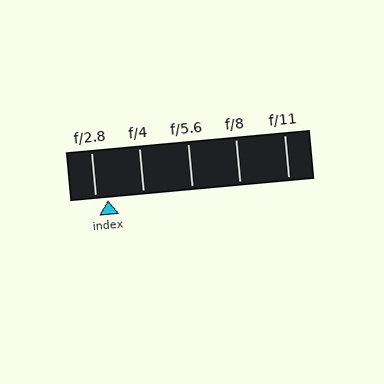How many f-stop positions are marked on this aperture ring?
There are 5 f-stop positions marked.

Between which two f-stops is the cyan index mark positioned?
The index mark is between f/2.8 and f/4.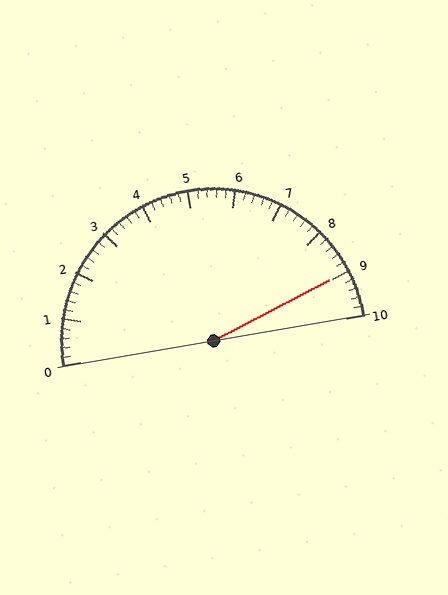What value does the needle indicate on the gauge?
The needle indicates approximately 9.0.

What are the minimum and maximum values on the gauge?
The gauge ranges from 0 to 10.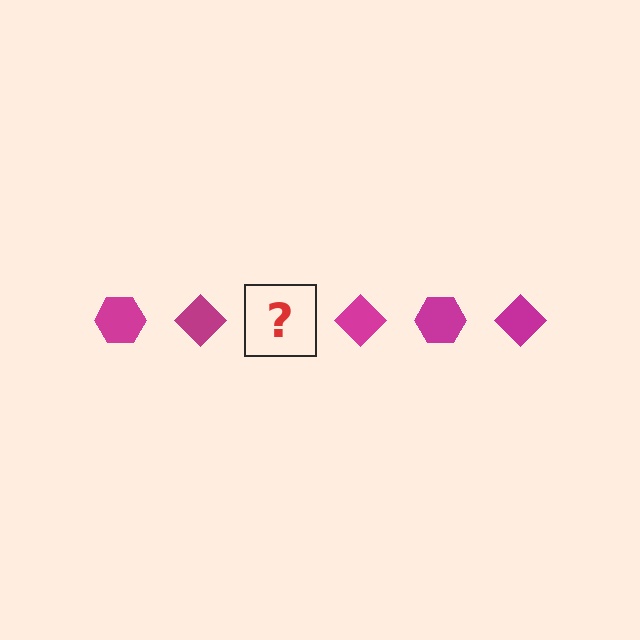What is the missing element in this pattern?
The missing element is a magenta hexagon.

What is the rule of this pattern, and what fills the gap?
The rule is that the pattern cycles through hexagon, diamond shapes in magenta. The gap should be filled with a magenta hexagon.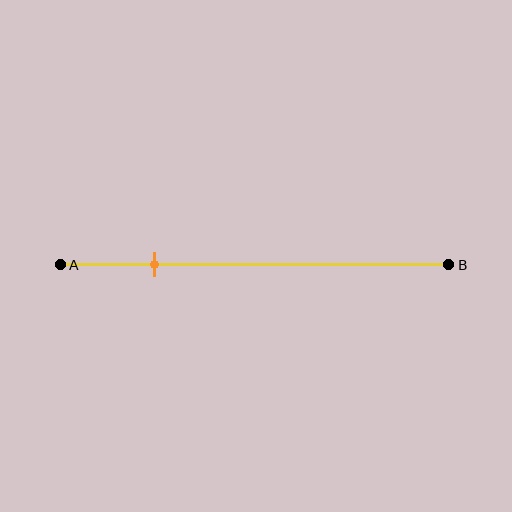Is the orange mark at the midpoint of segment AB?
No, the mark is at about 25% from A, not at the 50% midpoint.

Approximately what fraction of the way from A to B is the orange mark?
The orange mark is approximately 25% of the way from A to B.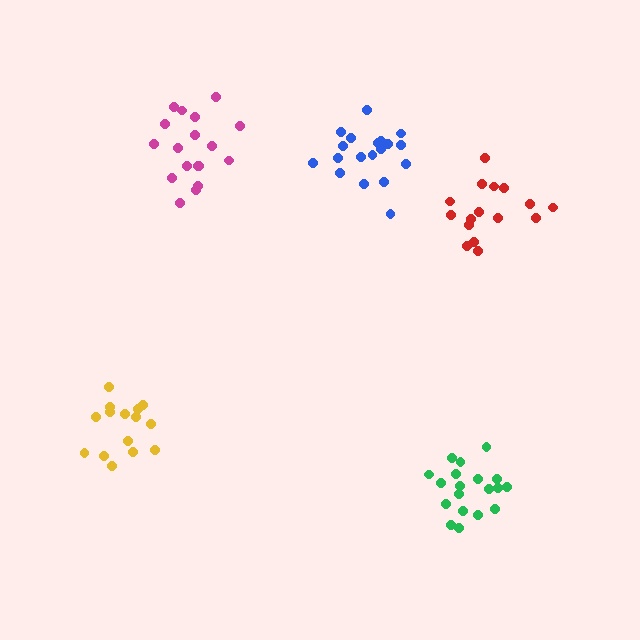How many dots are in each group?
Group 1: 15 dots, Group 2: 18 dots, Group 3: 19 dots, Group 4: 19 dots, Group 5: 16 dots (87 total).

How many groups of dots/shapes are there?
There are 5 groups.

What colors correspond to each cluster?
The clusters are colored: yellow, magenta, green, blue, red.